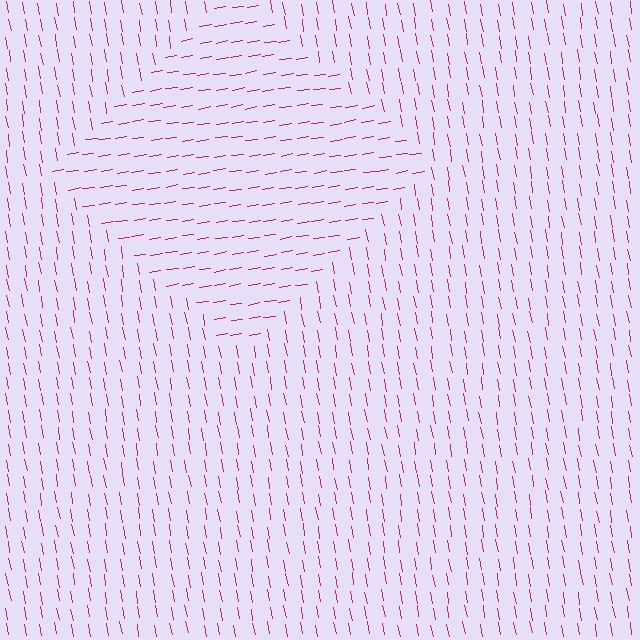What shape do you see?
I see a diamond.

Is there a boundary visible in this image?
Yes, there is a texture boundary formed by a change in line orientation.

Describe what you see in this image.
The image is filled with small magenta line segments. A diamond region in the image has lines oriented differently from the surrounding lines, creating a visible texture boundary.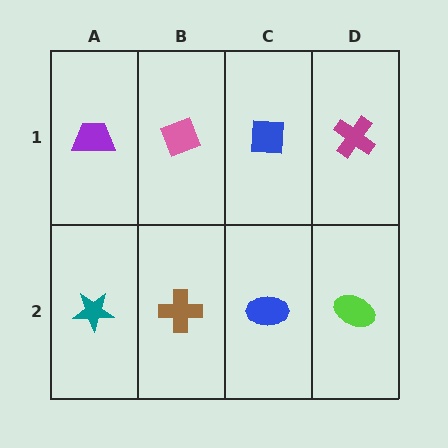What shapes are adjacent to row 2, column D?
A magenta cross (row 1, column D), a blue ellipse (row 2, column C).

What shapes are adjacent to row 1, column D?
A lime ellipse (row 2, column D), a blue square (row 1, column C).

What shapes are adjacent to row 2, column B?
A pink diamond (row 1, column B), a teal star (row 2, column A), a blue ellipse (row 2, column C).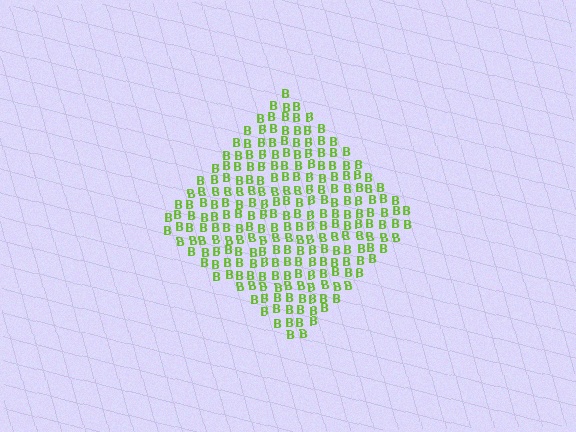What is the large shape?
The large shape is a diamond.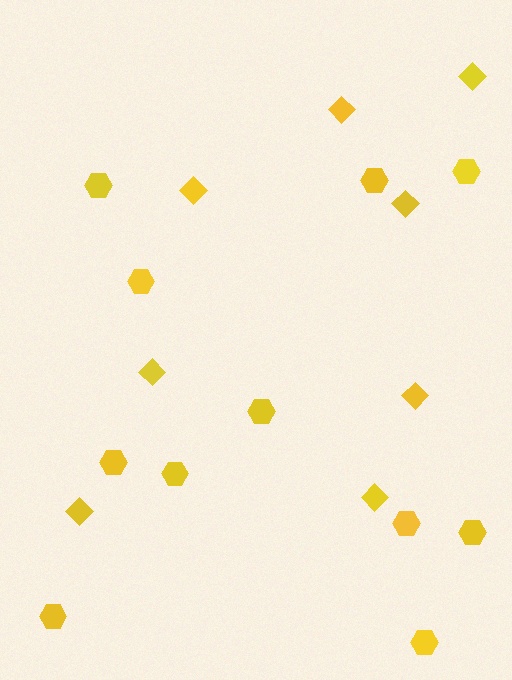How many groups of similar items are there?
There are 2 groups: one group of diamonds (8) and one group of hexagons (11).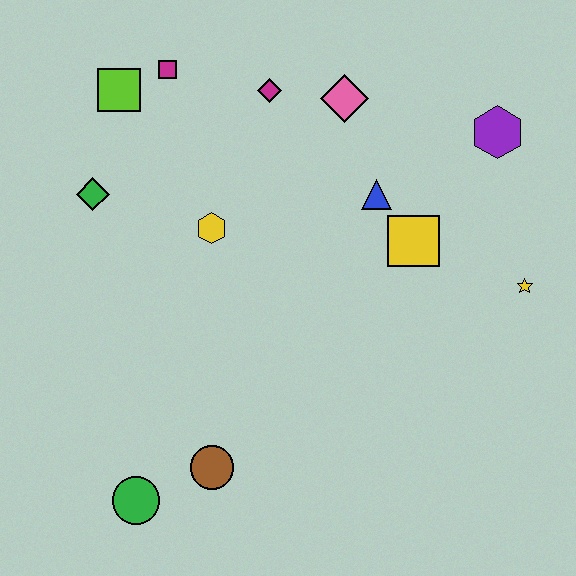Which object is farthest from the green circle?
The purple hexagon is farthest from the green circle.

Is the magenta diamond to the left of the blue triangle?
Yes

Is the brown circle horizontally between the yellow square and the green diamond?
Yes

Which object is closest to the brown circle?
The green circle is closest to the brown circle.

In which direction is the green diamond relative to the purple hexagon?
The green diamond is to the left of the purple hexagon.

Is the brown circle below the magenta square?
Yes